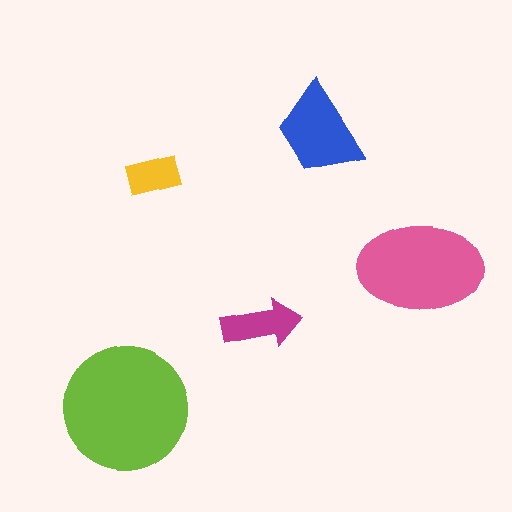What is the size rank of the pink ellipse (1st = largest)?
2nd.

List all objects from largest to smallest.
The lime circle, the pink ellipse, the blue trapezoid, the magenta arrow, the yellow rectangle.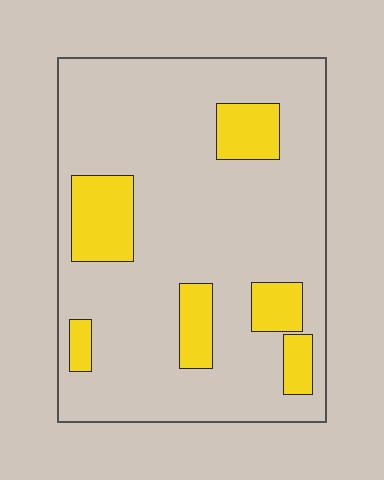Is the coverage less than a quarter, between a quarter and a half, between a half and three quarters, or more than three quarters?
Less than a quarter.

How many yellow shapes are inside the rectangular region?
6.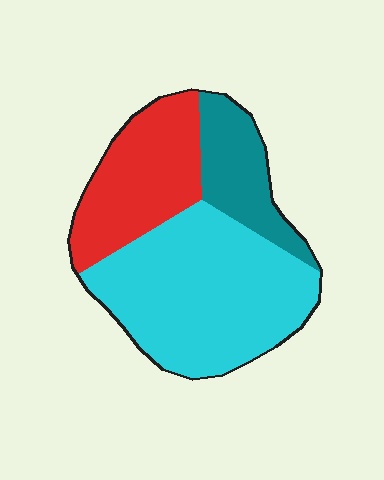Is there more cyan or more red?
Cyan.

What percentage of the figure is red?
Red covers about 30% of the figure.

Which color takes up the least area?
Teal, at roughly 20%.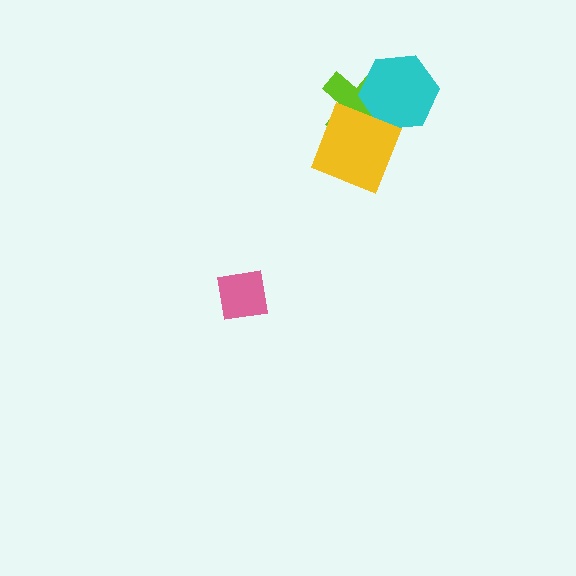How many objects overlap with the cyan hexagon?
2 objects overlap with the cyan hexagon.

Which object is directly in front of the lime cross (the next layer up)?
The cyan hexagon is directly in front of the lime cross.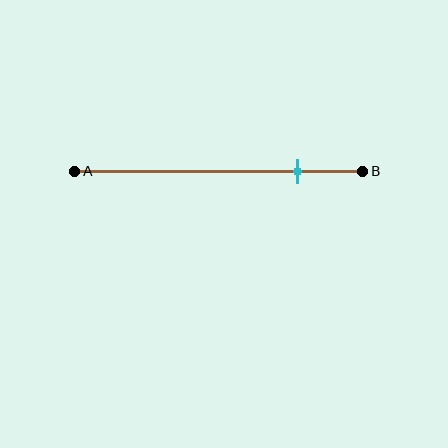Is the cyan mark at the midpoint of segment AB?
No, the mark is at about 75% from A, not at the 50% midpoint.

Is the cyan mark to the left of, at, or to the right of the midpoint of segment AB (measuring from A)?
The cyan mark is to the right of the midpoint of segment AB.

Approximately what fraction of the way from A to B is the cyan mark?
The cyan mark is approximately 75% of the way from A to B.